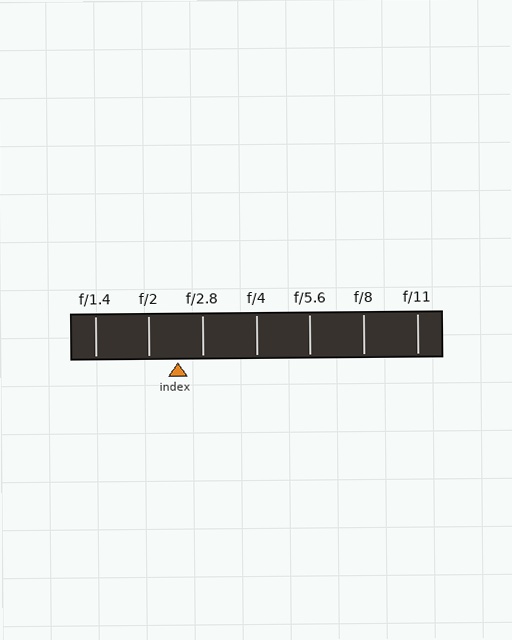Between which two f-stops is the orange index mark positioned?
The index mark is between f/2 and f/2.8.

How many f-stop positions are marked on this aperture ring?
There are 7 f-stop positions marked.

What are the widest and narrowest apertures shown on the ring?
The widest aperture shown is f/1.4 and the narrowest is f/11.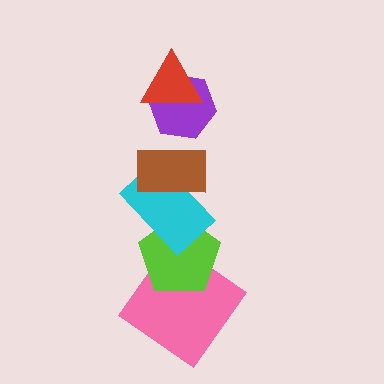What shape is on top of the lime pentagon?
The cyan rectangle is on top of the lime pentagon.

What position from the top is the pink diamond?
The pink diamond is 6th from the top.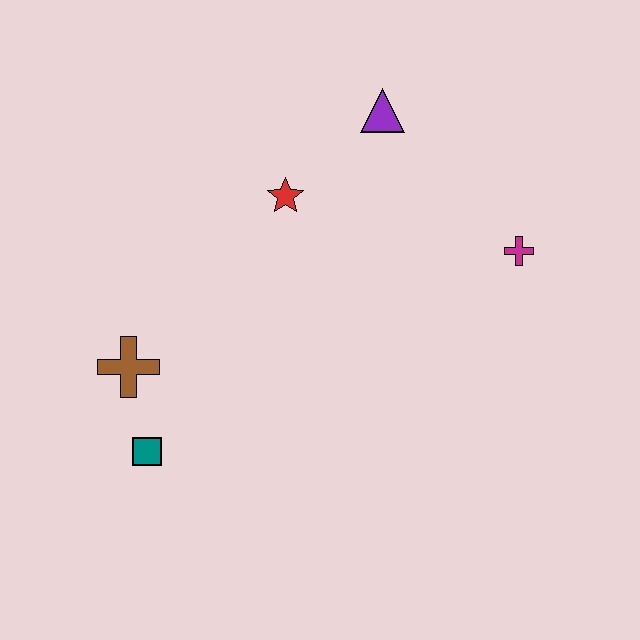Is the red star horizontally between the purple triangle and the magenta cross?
No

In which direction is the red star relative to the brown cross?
The red star is above the brown cross.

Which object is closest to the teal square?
The brown cross is closest to the teal square.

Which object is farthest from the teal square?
The magenta cross is farthest from the teal square.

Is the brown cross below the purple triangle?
Yes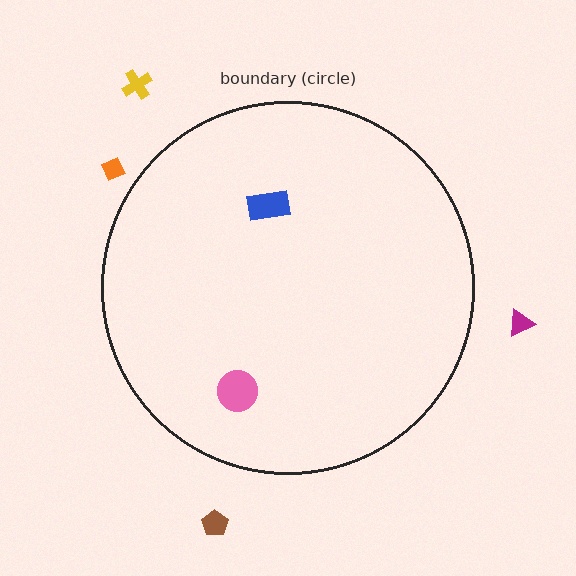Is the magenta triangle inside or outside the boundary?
Outside.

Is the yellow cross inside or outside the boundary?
Outside.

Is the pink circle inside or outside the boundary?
Inside.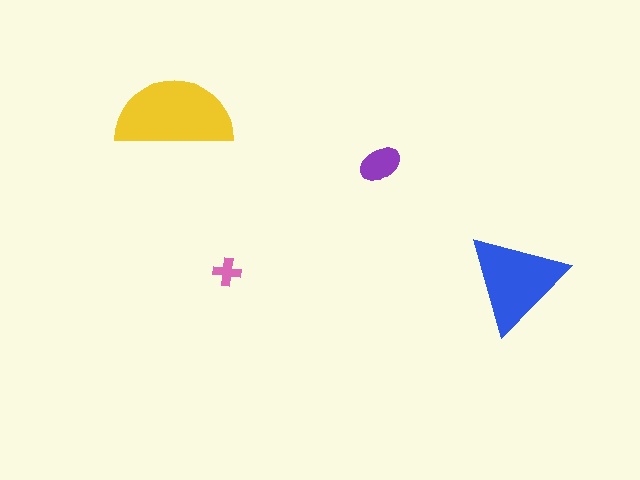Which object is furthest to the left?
The yellow semicircle is leftmost.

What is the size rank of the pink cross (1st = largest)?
4th.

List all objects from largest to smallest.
The yellow semicircle, the blue triangle, the purple ellipse, the pink cross.